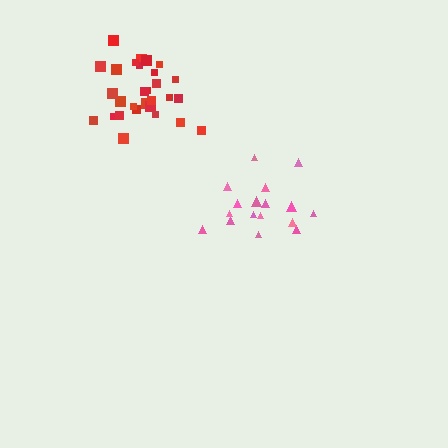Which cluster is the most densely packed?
Red.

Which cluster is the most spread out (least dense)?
Pink.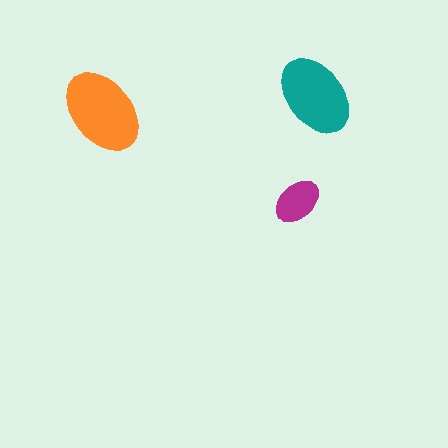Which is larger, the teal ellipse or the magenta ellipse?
The teal one.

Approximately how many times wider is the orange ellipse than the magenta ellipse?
About 2 times wider.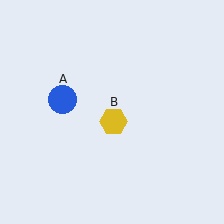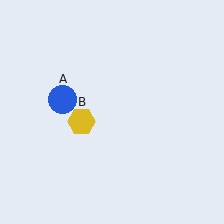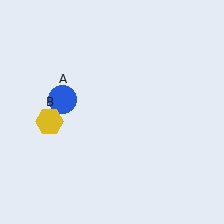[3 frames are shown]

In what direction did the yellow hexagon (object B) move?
The yellow hexagon (object B) moved left.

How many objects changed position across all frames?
1 object changed position: yellow hexagon (object B).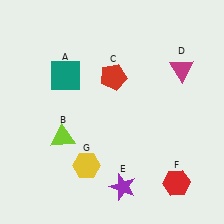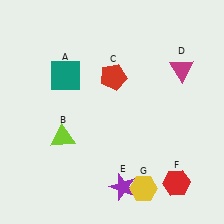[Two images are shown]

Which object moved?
The yellow hexagon (G) moved right.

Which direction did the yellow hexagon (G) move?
The yellow hexagon (G) moved right.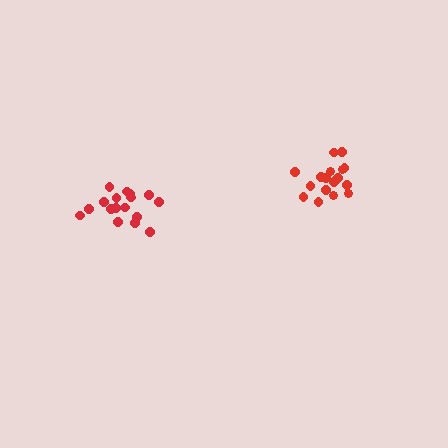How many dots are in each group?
Group 1: 17 dots, Group 2: 17 dots (34 total).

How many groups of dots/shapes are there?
There are 2 groups.